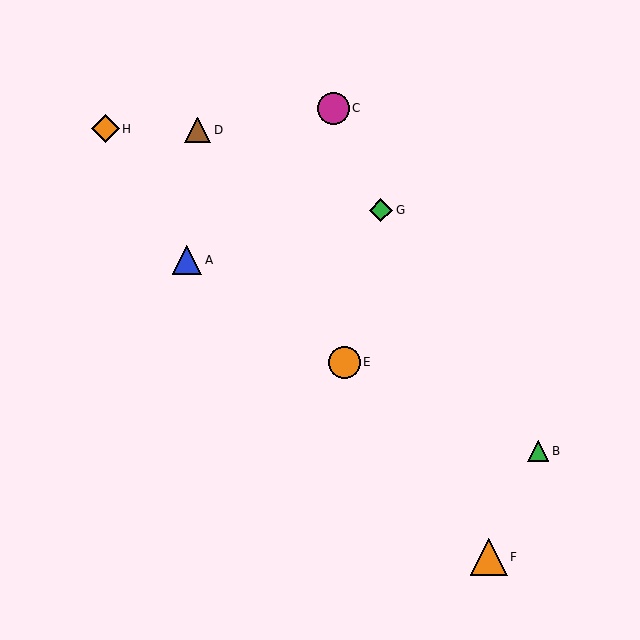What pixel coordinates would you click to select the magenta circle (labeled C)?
Click at (333, 108) to select the magenta circle C.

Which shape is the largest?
The orange triangle (labeled F) is the largest.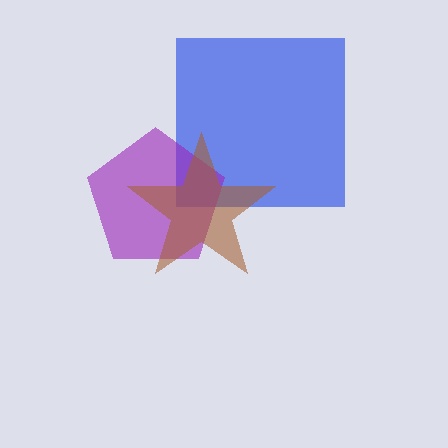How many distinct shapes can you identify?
There are 3 distinct shapes: a blue square, a purple pentagon, a brown star.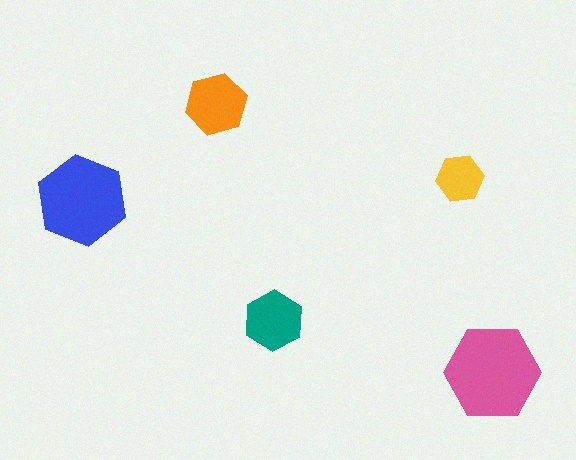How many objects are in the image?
There are 5 objects in the image.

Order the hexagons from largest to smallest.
the pink one, the blue one, the orange one, the teal one, the yellow one.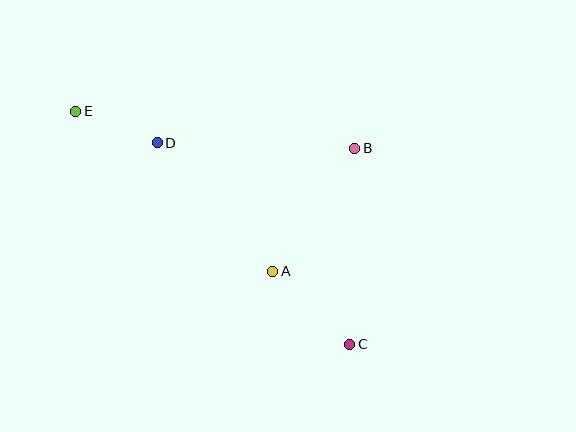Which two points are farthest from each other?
Points C and E are farthest from each other.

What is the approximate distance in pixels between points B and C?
The distance between B and C is approximately 196 pixels.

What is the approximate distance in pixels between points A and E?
The distance between A and E is approximately 254 pixels.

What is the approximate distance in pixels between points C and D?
The distance between C and D is approximately 279 pixels.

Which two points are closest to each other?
Points D and E are closest to each other.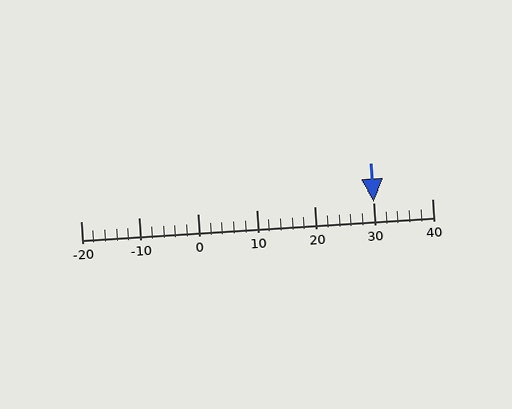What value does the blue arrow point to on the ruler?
The blue arrow points to approximately 30.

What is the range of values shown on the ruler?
The ruler shows values from -20 to 40.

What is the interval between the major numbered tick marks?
The major tick marks are spaced 10 units apart.